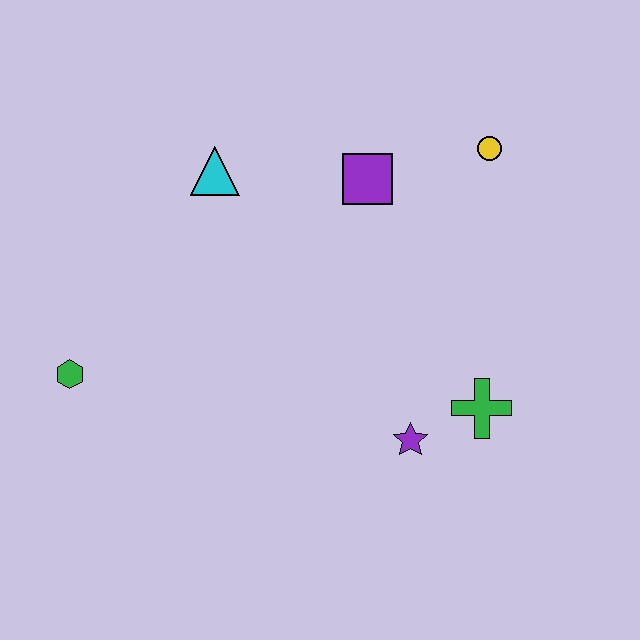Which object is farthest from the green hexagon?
The yellow circle is farthest from the green hexagon.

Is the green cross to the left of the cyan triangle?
No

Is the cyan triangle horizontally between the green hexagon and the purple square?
Yes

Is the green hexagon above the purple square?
No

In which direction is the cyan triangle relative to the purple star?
The cyan triangle is above the purple star.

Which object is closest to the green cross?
The purple star is closest to the green cross.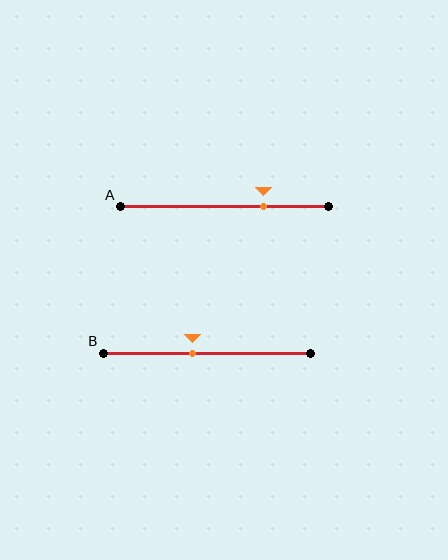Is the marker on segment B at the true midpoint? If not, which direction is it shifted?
No, the marker on segment B is shifted to the left by about 7% of the segment length.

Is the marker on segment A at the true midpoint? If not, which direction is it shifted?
No, the marker on segment A is shifted to the right by about 19% of the segment length.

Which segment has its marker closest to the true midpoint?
Segment B has its marker closest to the true midpoint.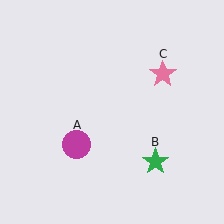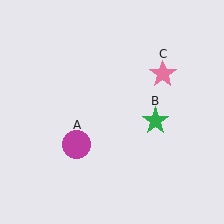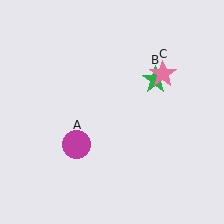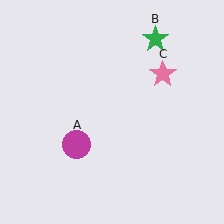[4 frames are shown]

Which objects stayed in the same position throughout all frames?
Magenta circle (object A) and pink star (object C) remained stationary.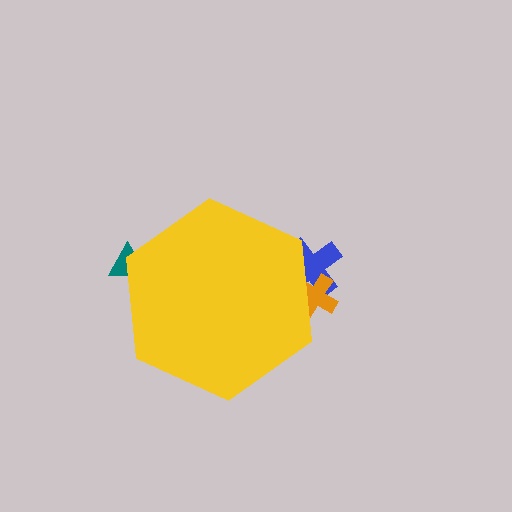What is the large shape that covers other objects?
A yellow hexagon.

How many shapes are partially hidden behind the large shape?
3 shapes are partially hidden.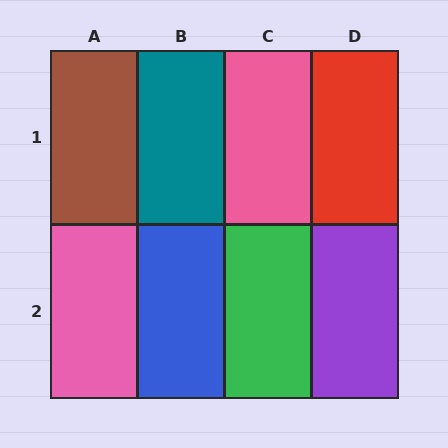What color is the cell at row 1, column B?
Teal.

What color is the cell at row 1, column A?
Brown.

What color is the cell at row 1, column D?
Red.